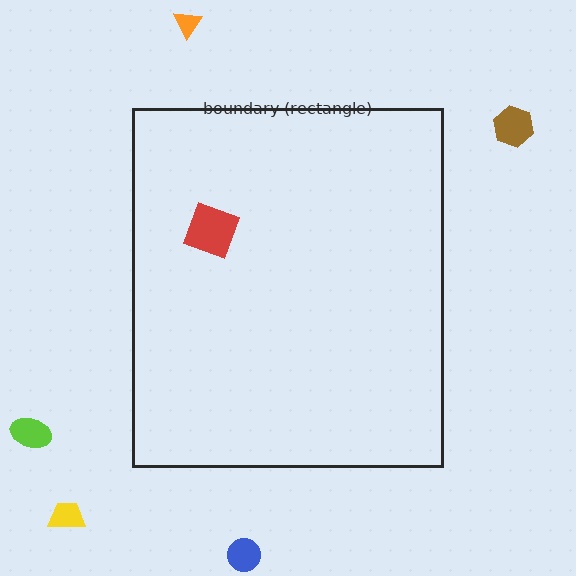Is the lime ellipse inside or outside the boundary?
Outside.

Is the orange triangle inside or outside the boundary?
Outside.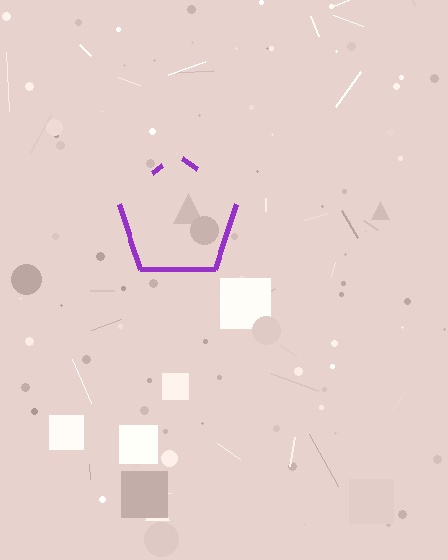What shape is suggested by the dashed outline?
The dashed outline suggests a pentagon.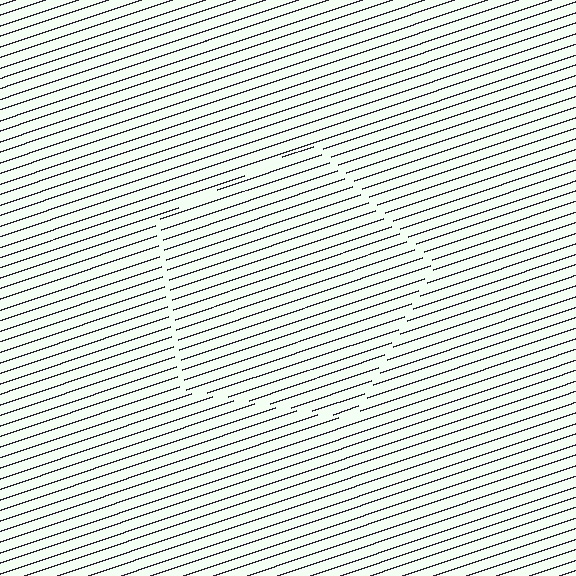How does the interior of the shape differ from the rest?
The interior of the shape contains the same grating, shifted by half a period — the contour is defined by the phase discontinuity where line-ends from the inner and outer gratings abut.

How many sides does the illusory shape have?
5 sides — the line-ends trace a pentagon.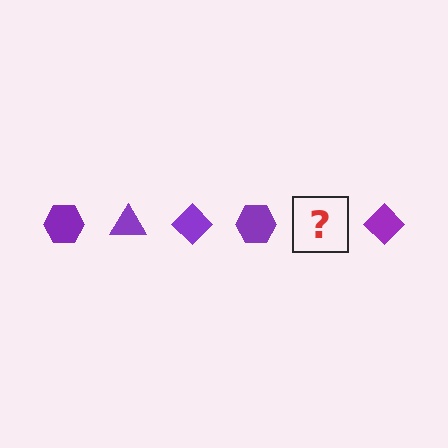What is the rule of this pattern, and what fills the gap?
The rule is that the pattern cycles through hexagon, triangle, diamond shapes in purple. The gap should be filled with a purple triangle.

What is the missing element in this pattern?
The missing element is a purple triangle.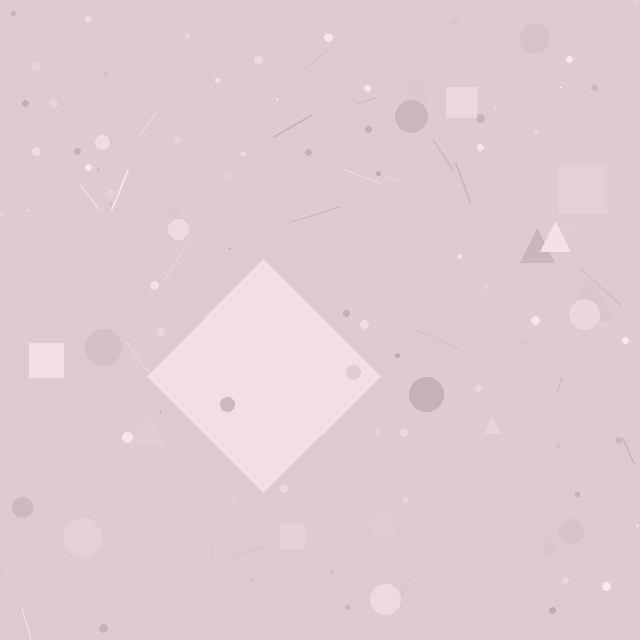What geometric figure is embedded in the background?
A diamond is embedded in the background.